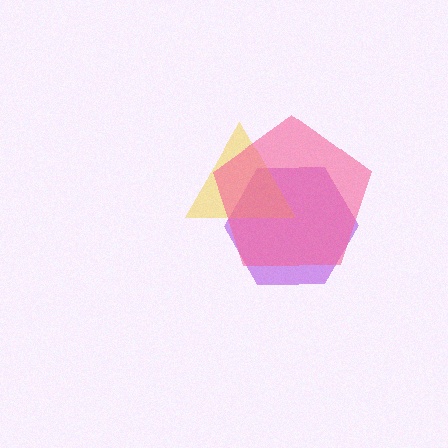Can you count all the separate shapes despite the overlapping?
Yes, there are 3 separate shapes.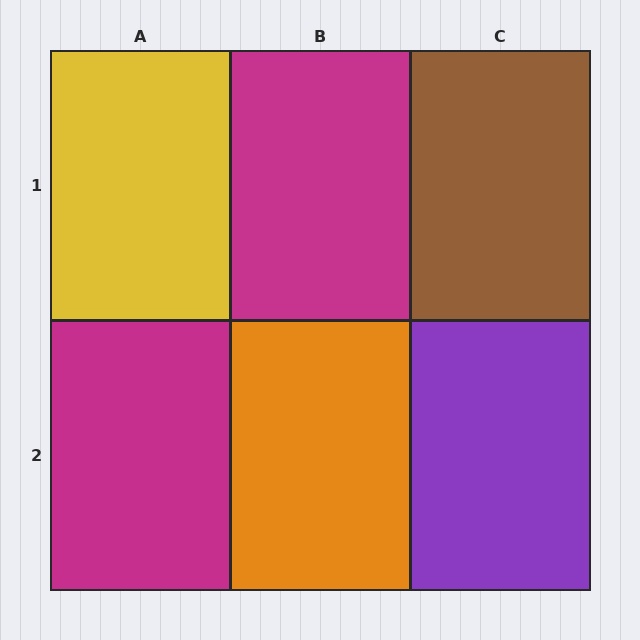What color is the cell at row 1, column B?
Magenta.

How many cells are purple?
1 cell is purple.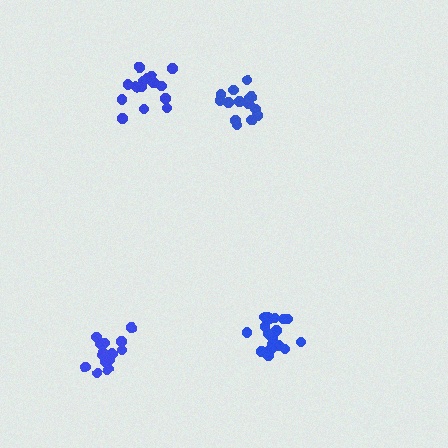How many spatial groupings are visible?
There are 4 spatial groupings.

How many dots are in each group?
Group 1: 14 dots, Group 2: 17 dots, Group 3: 15 dots, Group 4: 18 dots (64 total).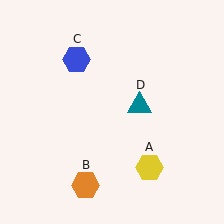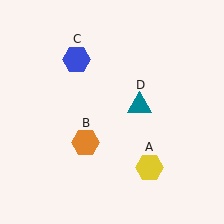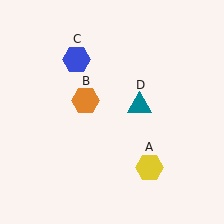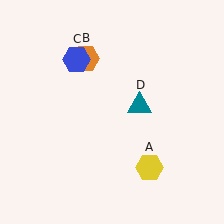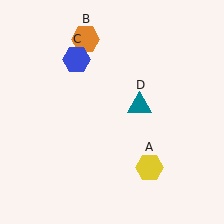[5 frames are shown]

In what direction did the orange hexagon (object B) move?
The orange hexagon (object B) moved up.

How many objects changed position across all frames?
1 object changed position: orange hexagon (object B).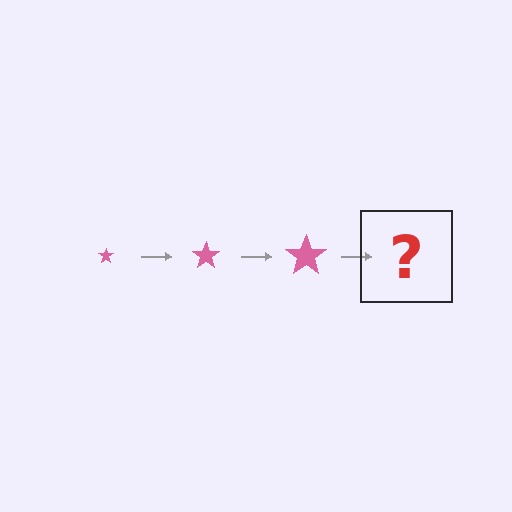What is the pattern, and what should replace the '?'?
The pattern is that the star gets progressively larger each step. The '?' should be a pink star, larger than the previous one.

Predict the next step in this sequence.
The next step is a pink star, larger than the previous one.